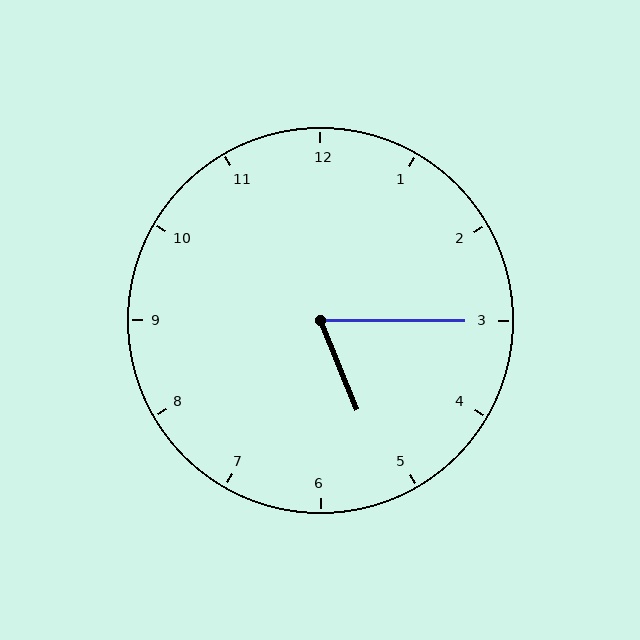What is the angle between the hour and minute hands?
Approximately 68 degrees.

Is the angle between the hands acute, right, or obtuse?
It is acute.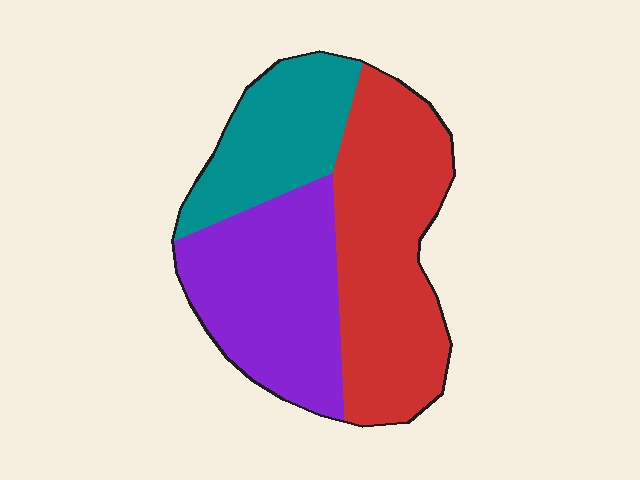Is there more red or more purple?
Red.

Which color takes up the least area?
Teal, at roughly 25%.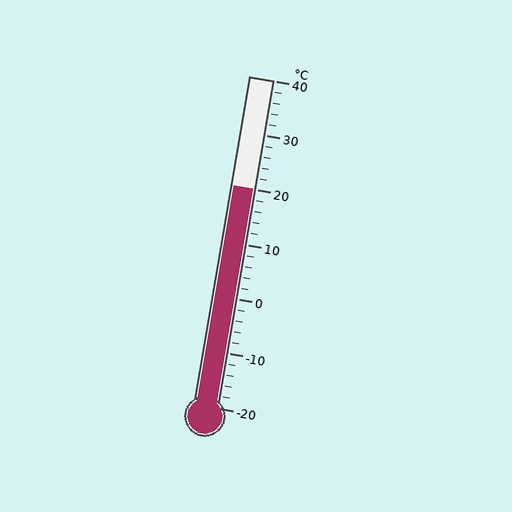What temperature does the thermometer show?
The thermometer shows approximately 20°C.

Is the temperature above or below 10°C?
The temperature is above 10°C.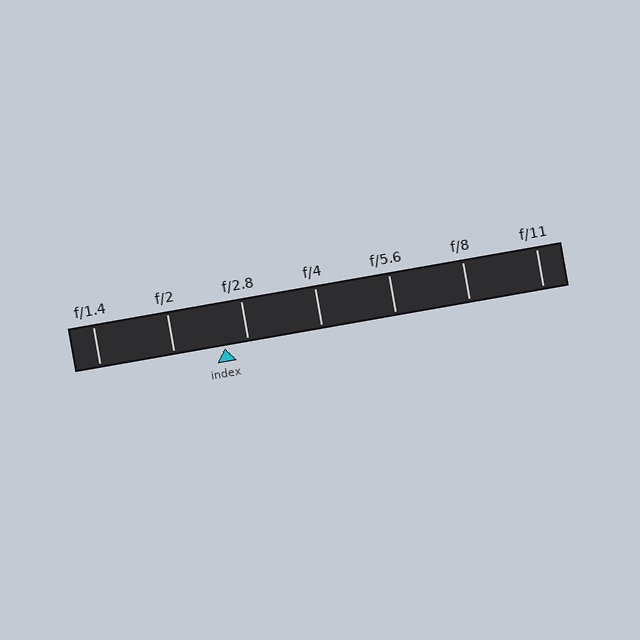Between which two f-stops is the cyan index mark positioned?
The index mark is between f/2 and f/2.8.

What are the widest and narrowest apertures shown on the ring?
The widest aperture shown is f/1.4 and the narrowest is f/11.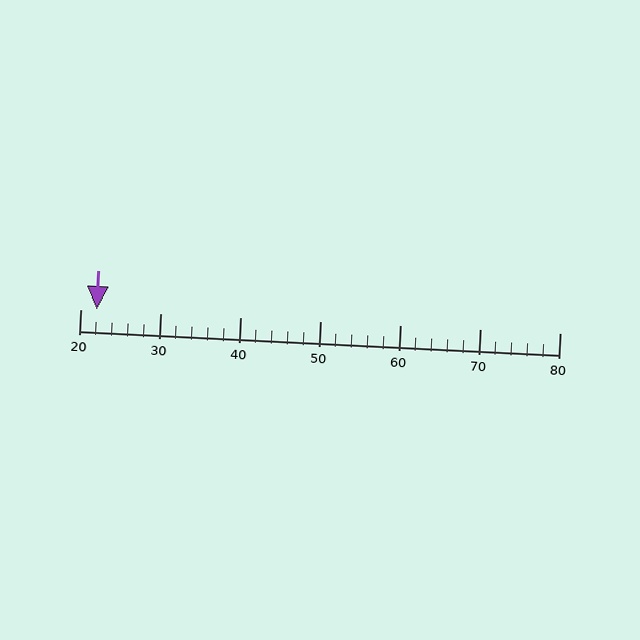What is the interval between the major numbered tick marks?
The major tick marks are spaced 10 units apart.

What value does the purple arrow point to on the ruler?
The purple arrow points to approximately 22.